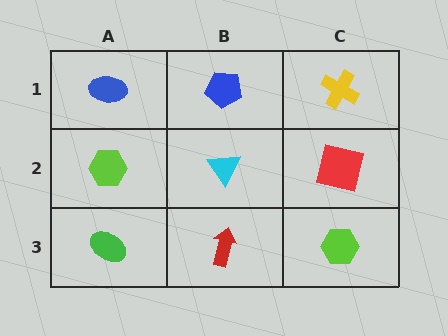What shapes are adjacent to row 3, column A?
A lime hexagon (row 2, column A), a red arrow (row 3, column B).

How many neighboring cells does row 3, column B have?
3.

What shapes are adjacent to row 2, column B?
A blue pentagon (row 1, column B), a red arrow (row 3, column B), a lime hexagon (row 2, column A), a red square (row 2, column C).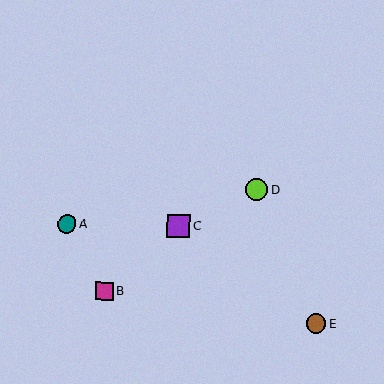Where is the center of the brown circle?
The center of the brown circle is at (316, 324).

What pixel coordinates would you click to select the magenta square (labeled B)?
Click at (105, 291) to select the magenta square B.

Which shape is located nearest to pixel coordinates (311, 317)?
The brown circle (labeled E) at (316, 324) is nearest to that location.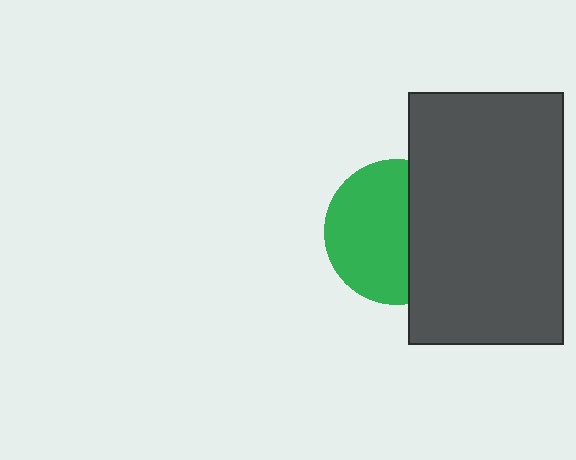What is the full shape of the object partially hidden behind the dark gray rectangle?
The partially hidden object is a green circle.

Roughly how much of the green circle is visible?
About half of it is visible (roughly 59%).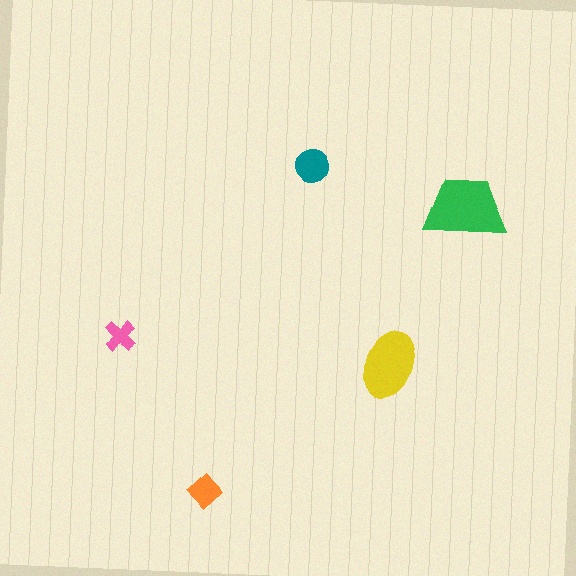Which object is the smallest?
The pink cross.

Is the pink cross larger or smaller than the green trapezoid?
Smaller.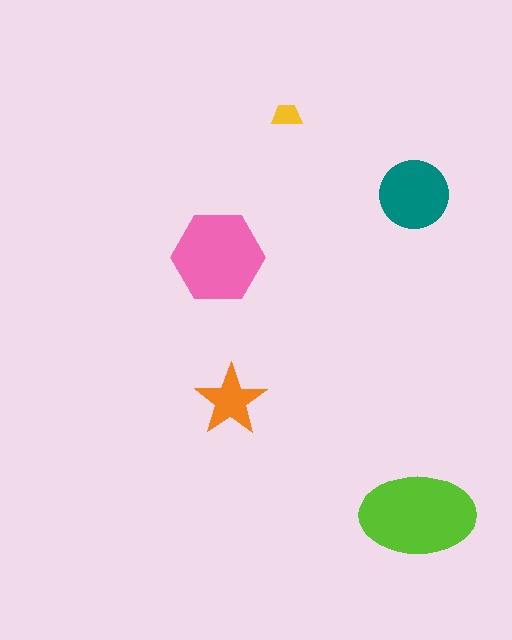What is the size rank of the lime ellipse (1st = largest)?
1st.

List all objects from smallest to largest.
The yellow trapezoid, the orange star, the teal circle, the pink hexagon, the lime ellipse.